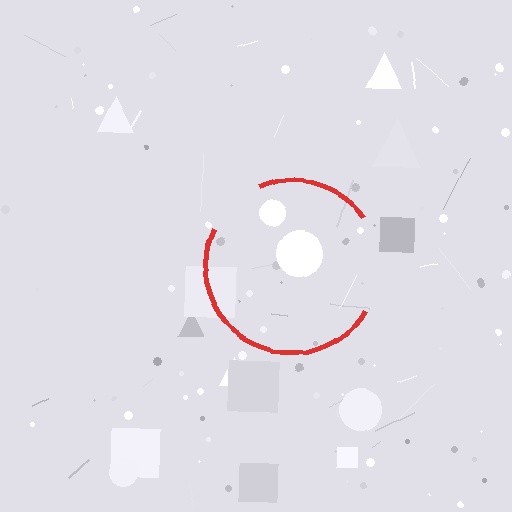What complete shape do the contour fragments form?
The contour fragments form a circle.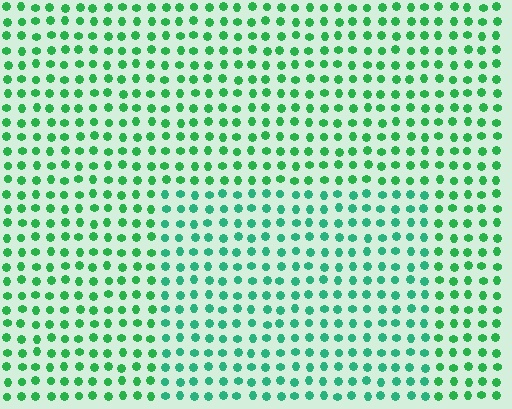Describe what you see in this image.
The image is filled with small green elements in a uniform arrangement. A rectangle-shaped region is visible where the elements are tinted to a slightly different hue, forming a subtle color boundary.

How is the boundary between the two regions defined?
The boundary is defined purely by a slight shift in hue (about 24 degrees). Spacing, size, and orientation are identical on both sides.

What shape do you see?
I see a rectangle.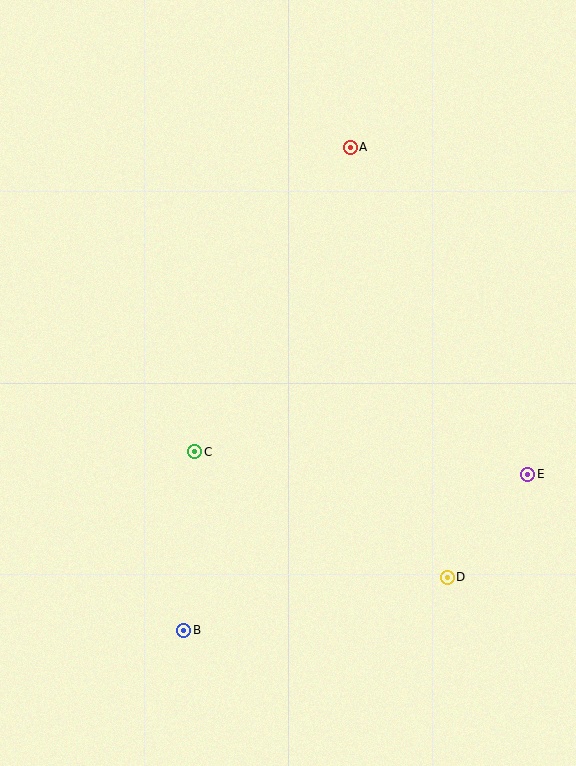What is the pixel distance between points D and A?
The distance between D and A is 441 pixels.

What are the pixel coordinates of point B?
Point B is at (184, 630).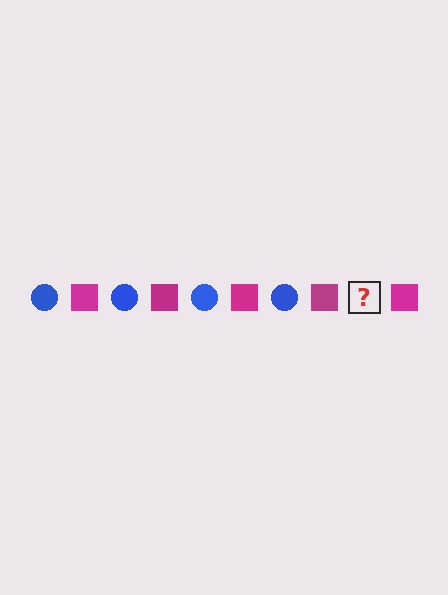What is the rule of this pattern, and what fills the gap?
The rule is that the pattern alternates between blue circle and magenta square. The gap should be filled with a blue circle.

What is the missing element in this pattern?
The missing element is a blue circle.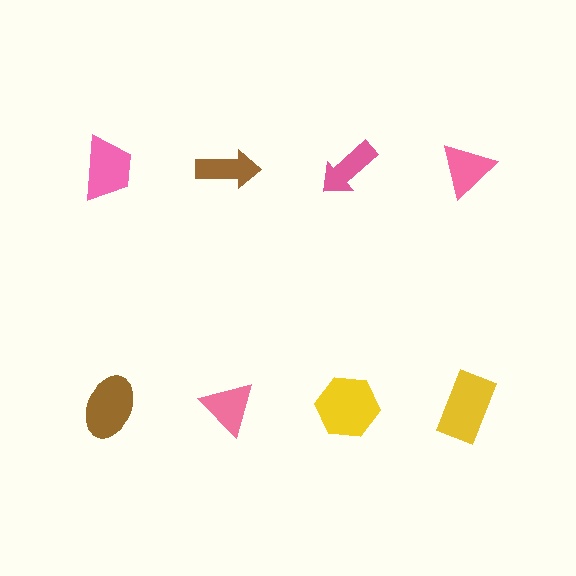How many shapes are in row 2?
4 shapes.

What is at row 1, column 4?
A pink triangle.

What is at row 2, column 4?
A yellow rectangle.